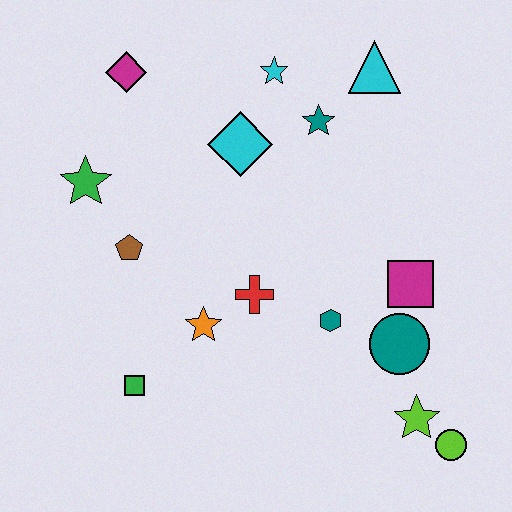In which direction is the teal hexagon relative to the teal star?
The teal hexagon is below the teal star.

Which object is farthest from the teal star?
The lime circle is farthest from the teal star.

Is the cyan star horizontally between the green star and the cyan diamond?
No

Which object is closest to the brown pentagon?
The green star is closest to the brown pentagon.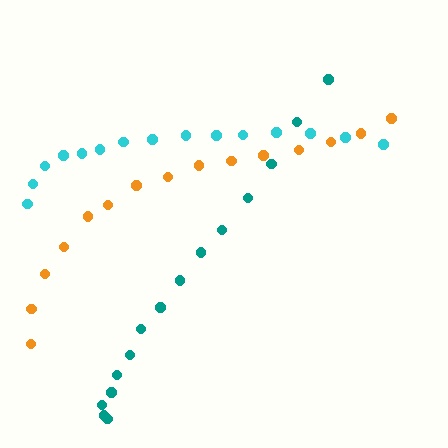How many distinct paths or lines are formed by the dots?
There are 3 distinct paths.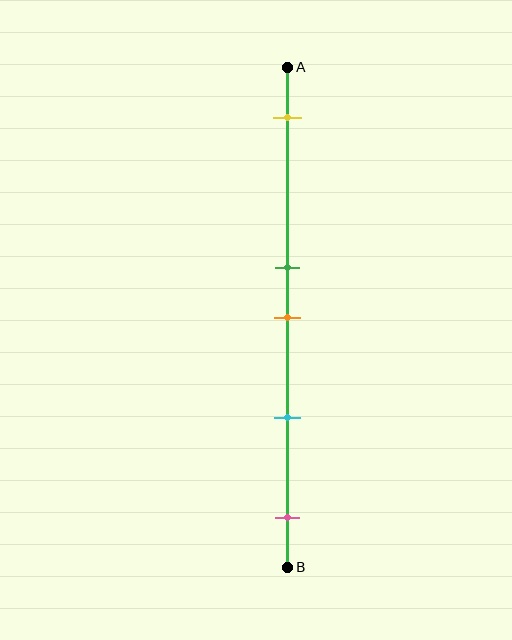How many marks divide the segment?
There are 5 marks dividing the segment.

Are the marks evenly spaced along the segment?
No, the marks are not evenly spaced.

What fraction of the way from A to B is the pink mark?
The pink mark is approximately 90% (0.9) of the way from A to B.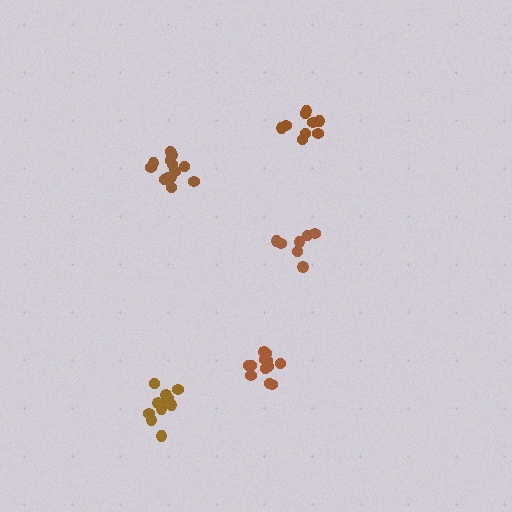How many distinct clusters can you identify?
There are 5 distinct clusters.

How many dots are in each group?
Group 1: 9 dots, Group 2: 11 dots, Group 3: 12 dots, Group 4: 13 dots, Group 5: 7 dots (52 total).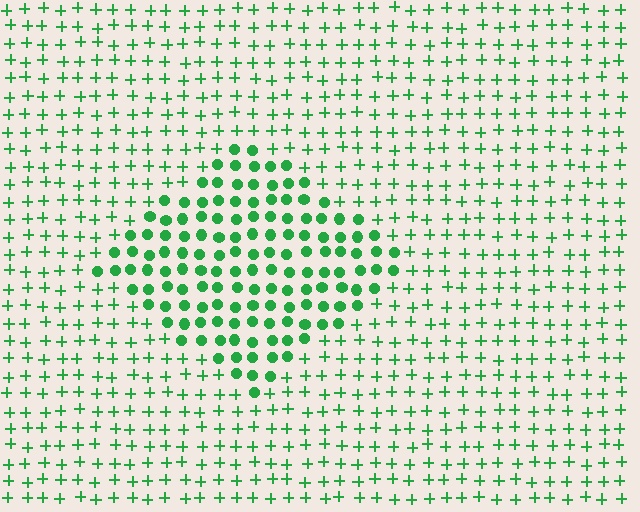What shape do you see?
I see a diamond.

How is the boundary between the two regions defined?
The boundary is defined by a change in element shape: circles inside vs. plus signs outside. All elements share the same color and spacing.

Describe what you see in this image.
The image is filled with small green elements arranged in a uniform grid. A diamond-shaped region contains circles, while the surrounding area contains plus signs. The boundary is defined purely by the change in element shape.